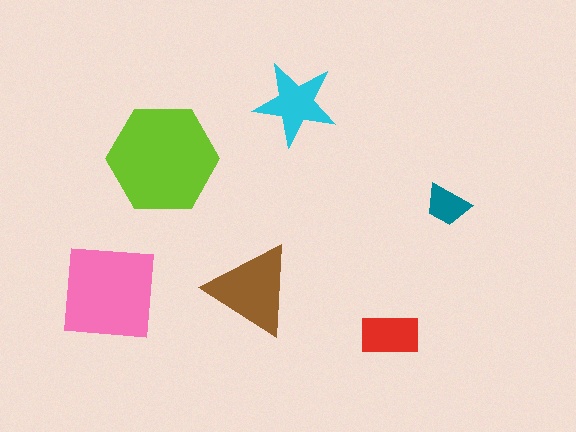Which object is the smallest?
The teal trapezoid.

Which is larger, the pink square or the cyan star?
The pink square.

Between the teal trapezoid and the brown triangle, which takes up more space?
The brown triangle.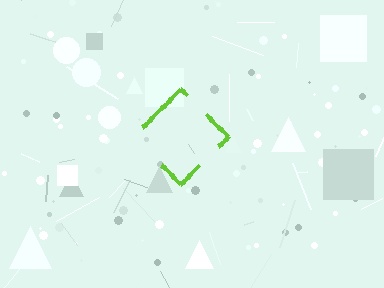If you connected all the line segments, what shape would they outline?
They would outline a diamond.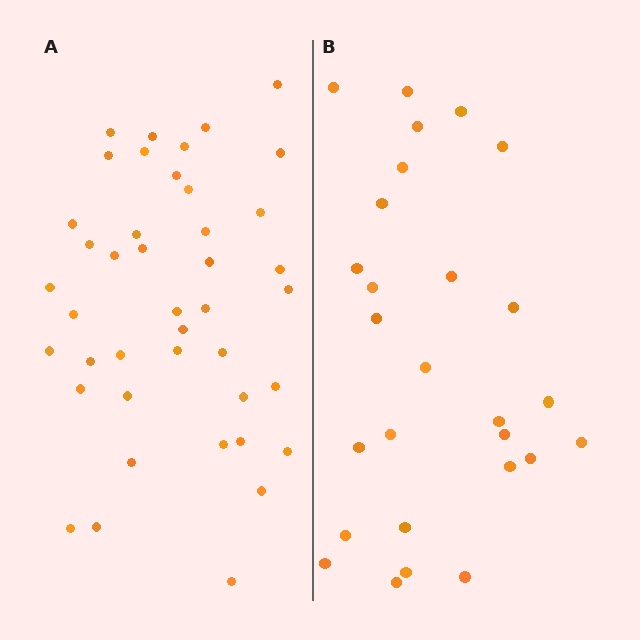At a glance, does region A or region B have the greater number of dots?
Region A (the left region) has more dots.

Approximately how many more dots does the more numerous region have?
Region A has approximately 15 more dots than region B.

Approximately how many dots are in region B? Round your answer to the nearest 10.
About 30 dots. (The exact count is 27, which rounds to 30.)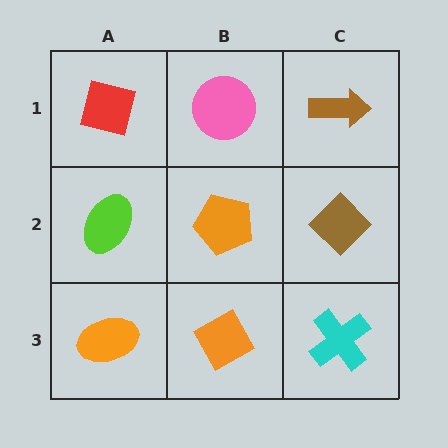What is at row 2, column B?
An orange pentagon.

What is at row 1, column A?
A red square.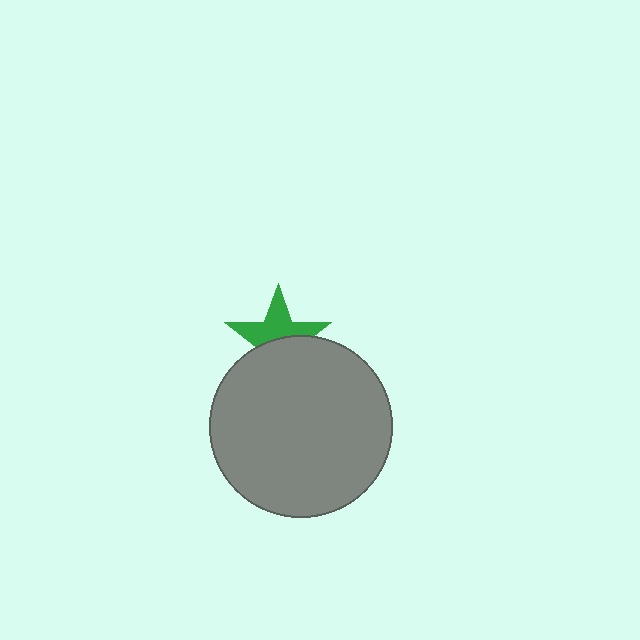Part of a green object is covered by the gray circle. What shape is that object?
It is a star.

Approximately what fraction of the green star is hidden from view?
Roughly 47% of the green star is hidden behind the gray circle.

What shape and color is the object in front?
The object in front is a gray circle.